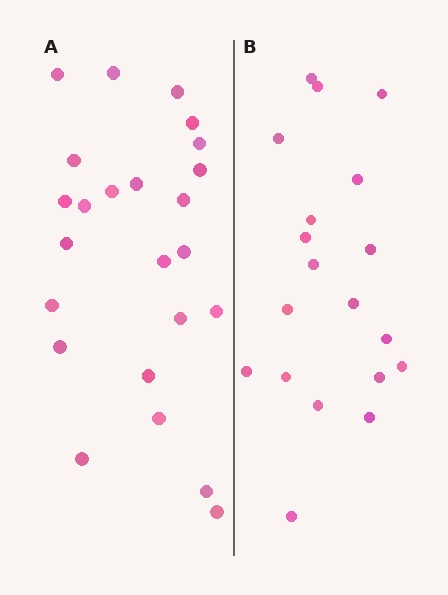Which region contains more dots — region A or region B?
Region A (the left region) has more dots.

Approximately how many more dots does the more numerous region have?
Region A has about 5 more dots than region B.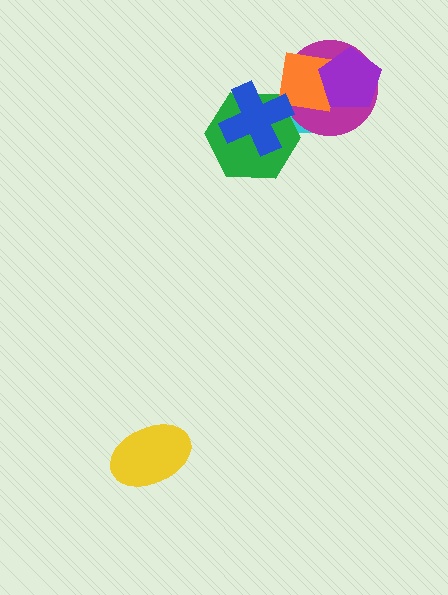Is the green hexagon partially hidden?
Yes, it is partially covered by another shape.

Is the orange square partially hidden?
Yes, it is partially covered by another shape.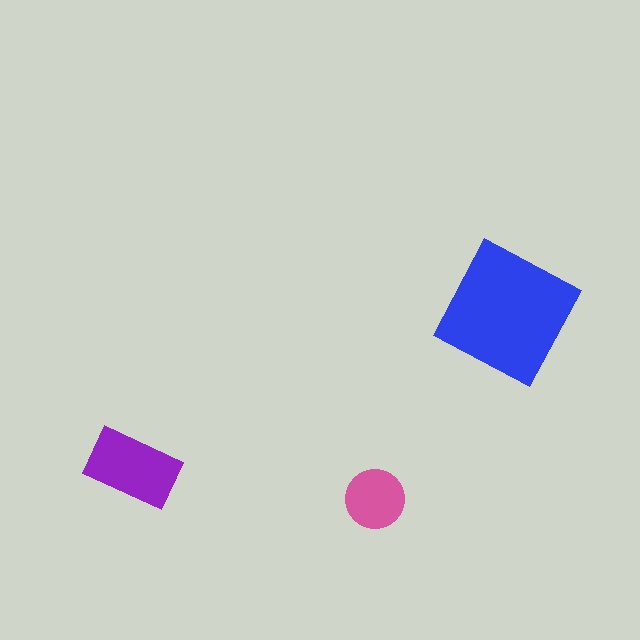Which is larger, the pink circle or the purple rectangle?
The purple rectangle.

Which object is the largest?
The blue square.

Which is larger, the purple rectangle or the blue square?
The blue square.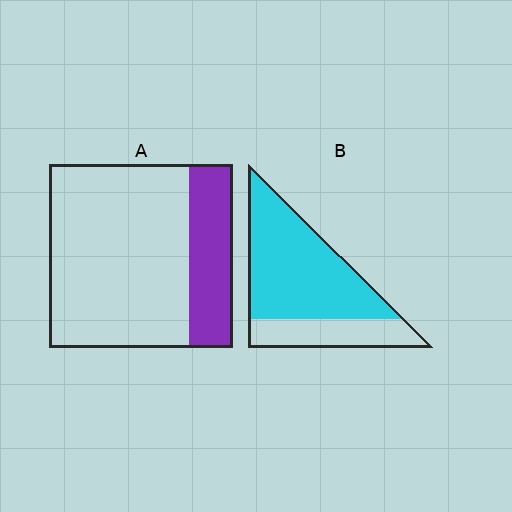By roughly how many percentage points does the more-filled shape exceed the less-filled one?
By roughly 45 percentage points (B over A).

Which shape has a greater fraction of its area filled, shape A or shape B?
Shape B.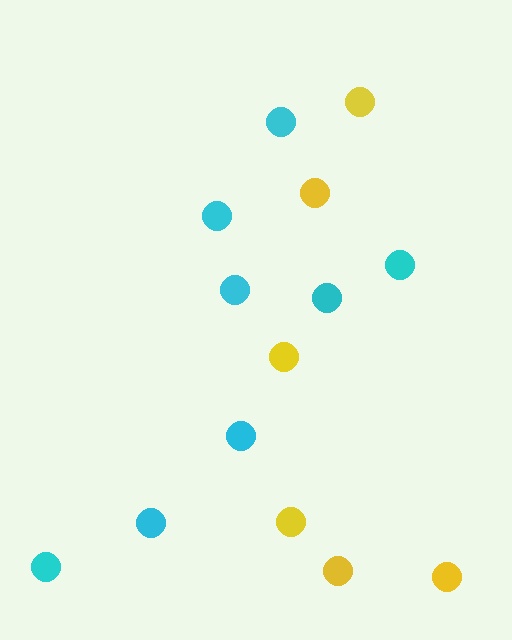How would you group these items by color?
There are 2 groups: one group of cyan circles (8) and one group of yellow circles (6).